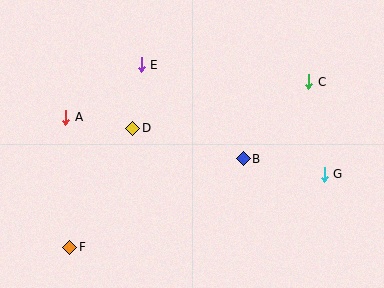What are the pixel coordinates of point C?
Point C is at (309, 82).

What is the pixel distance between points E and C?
The distance between E and C is 169 pixels.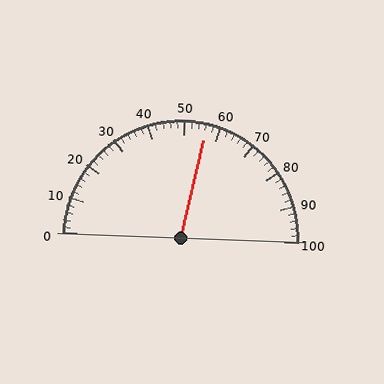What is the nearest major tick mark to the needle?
The nearest major tick mark is 60.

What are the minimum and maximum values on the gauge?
The gauge ranges from 0 to 100.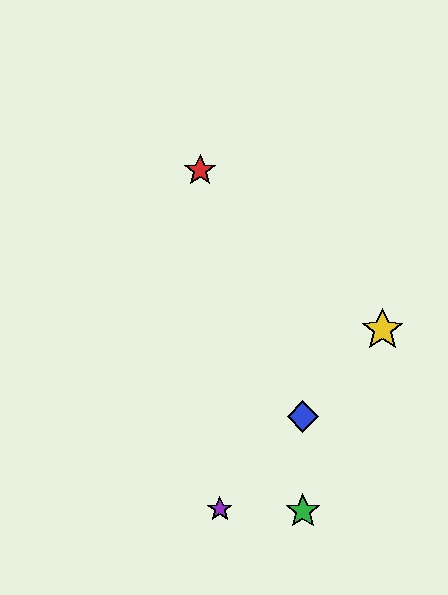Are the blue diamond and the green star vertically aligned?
Yes, both are at x≈303.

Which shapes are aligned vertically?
The blue diamond, the green star are aligned vertically.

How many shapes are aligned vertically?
2 shapes (the blue diamond, the green star) are aligned vertically.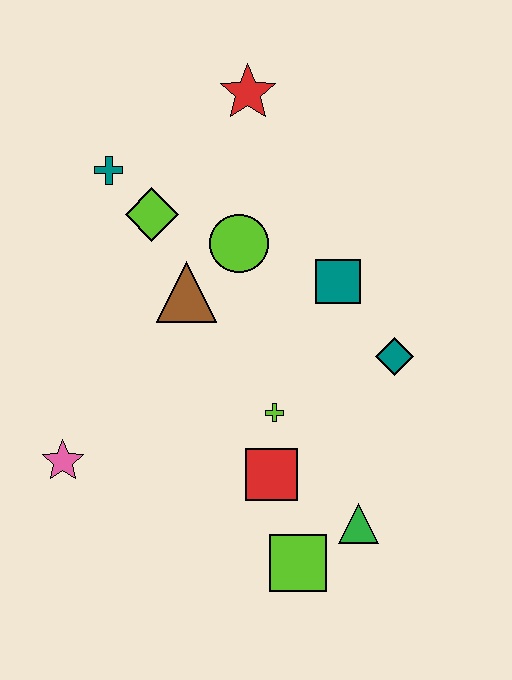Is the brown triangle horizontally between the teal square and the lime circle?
No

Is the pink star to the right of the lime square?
No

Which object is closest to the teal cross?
The lime diamond is closest to the teal cross.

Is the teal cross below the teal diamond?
No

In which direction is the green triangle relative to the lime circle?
The green triangle is below the lime circle.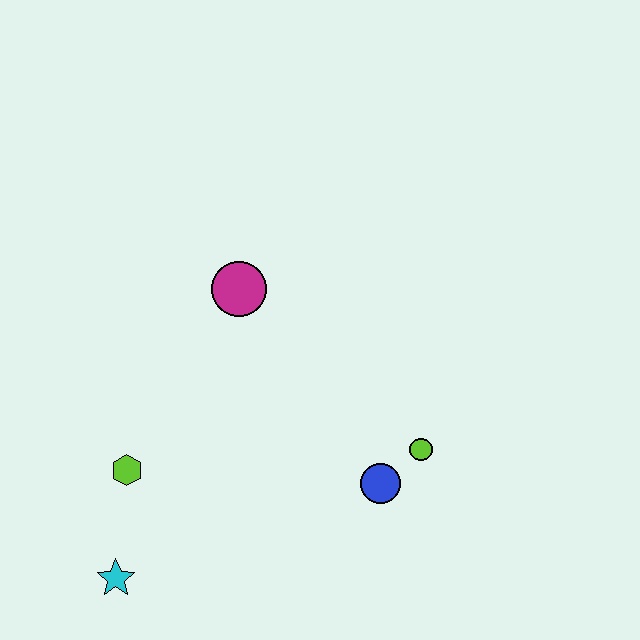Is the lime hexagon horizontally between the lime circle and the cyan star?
Yes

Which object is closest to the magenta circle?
The lime hexagon is closest to the magenta circle.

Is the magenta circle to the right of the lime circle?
No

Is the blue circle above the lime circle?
No